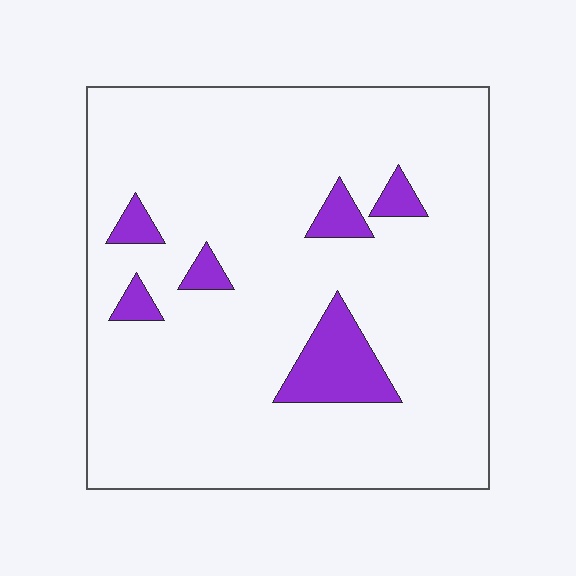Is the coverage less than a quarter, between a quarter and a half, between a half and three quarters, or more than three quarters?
Less than a quarter.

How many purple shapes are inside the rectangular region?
6.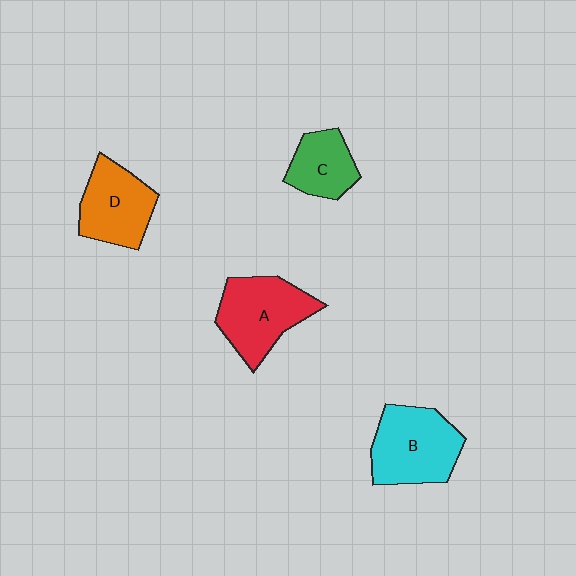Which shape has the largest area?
Shape B (cyan).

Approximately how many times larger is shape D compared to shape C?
Approximately 1.4 times.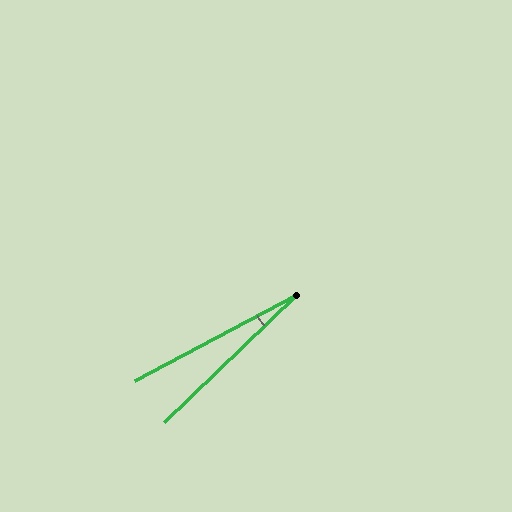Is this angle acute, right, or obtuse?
It is acute.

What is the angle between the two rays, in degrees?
Approximately 16 degrees.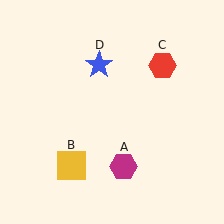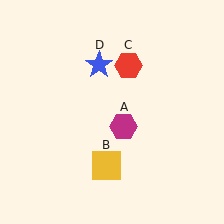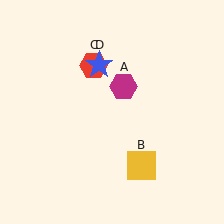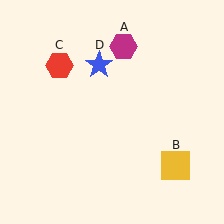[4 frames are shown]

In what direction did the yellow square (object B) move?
The yellow square (object B) moved right.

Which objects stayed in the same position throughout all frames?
Blue star (object D) remained stationary.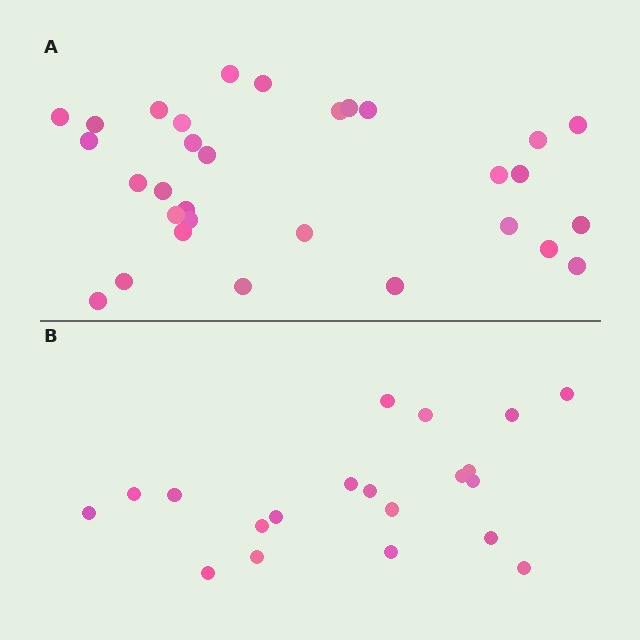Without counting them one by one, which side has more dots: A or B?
Region A (the top region) has more dots.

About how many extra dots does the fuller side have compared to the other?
Region A has roughly 12 or so more dots than region B.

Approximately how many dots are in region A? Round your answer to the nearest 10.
About 30 dots. (The exact count is 31, which rounds to 30.)